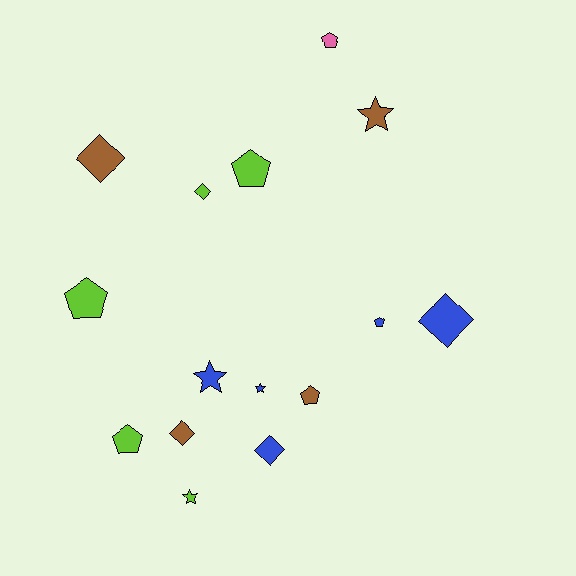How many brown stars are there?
There is 1 brown star.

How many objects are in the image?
There are 15 objects.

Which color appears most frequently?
Lime, with 5 objects.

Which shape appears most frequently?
Pentagon, with 6 objects.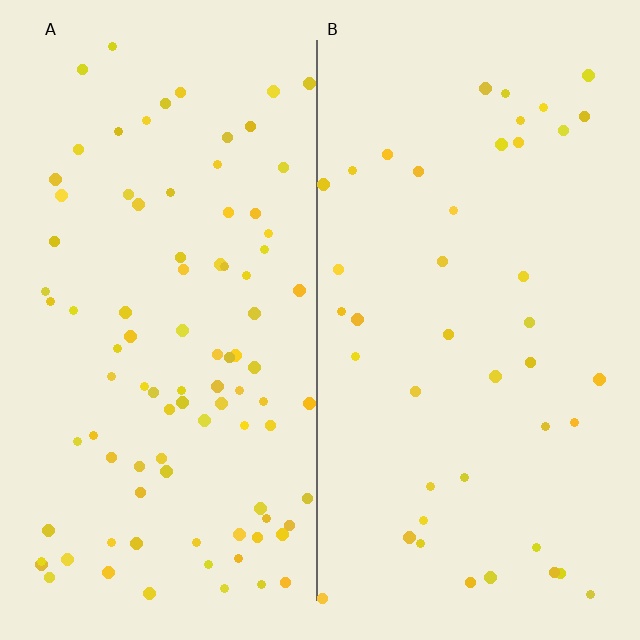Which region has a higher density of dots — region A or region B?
A (the left).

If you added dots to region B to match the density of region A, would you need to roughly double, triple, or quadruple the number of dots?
Approximately double.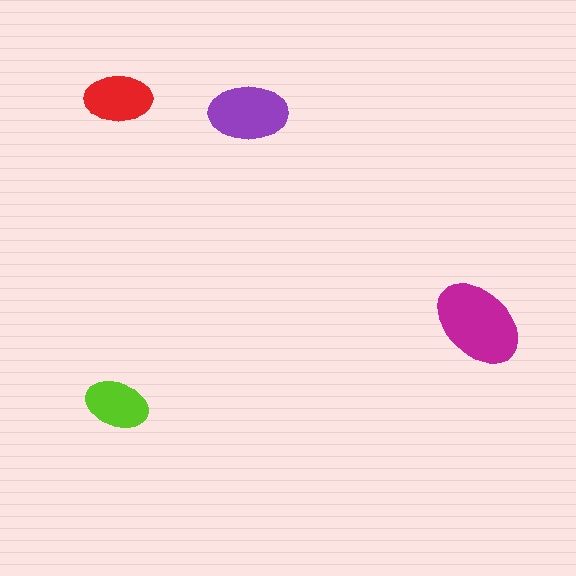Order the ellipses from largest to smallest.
the magenta one, the purple one, the red one, the lime one.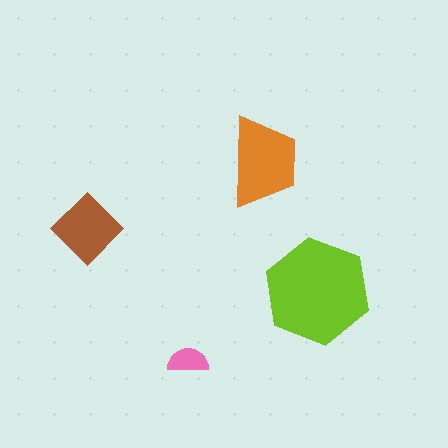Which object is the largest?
The lime hexagon.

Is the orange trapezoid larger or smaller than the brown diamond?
Larger.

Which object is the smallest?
The pink semicircle.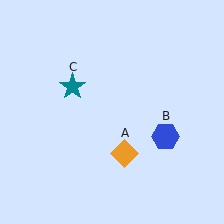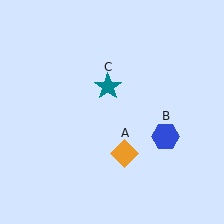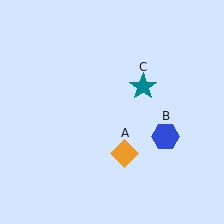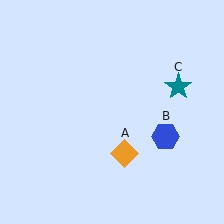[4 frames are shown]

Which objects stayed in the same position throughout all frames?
Orange diamond (object A) and blue hexagon (object B) remained stationary.